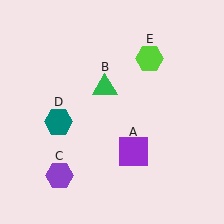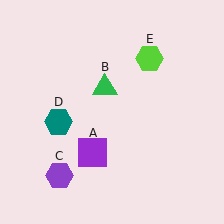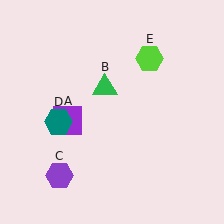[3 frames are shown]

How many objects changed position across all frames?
1 object changed position: purple square (object A).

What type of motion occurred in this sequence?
The purple square (object A) rotated clockwise around the center of the scene.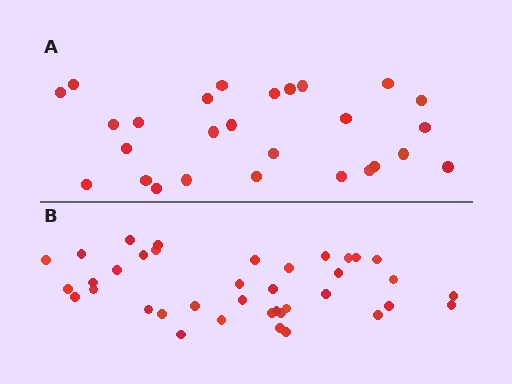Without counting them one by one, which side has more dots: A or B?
Region B (the bottom region) has more dots.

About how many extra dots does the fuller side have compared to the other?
Region B has roughly 12 or so more dots than region A.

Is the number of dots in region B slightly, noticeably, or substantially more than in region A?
Region B has noticeably more, but not dramatically so. The ratio is roughly 1.4 to 1.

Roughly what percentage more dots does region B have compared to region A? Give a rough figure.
About 40% more.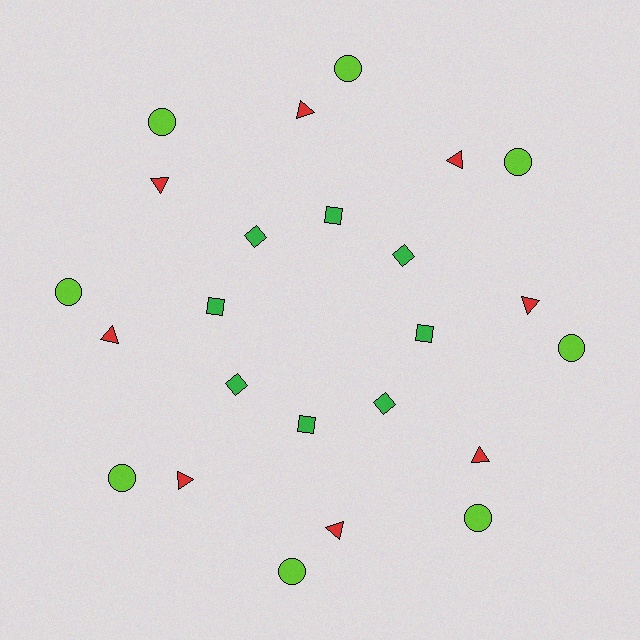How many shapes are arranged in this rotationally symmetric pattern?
There are 24 shapes, arranged in 8 groups of 3.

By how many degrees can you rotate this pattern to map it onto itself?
The pattern maps onto itself every 45 degrees of rotation.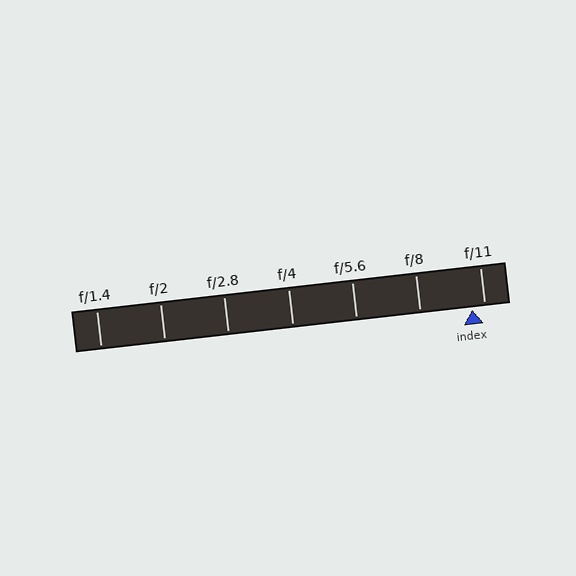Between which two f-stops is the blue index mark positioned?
The index mark is between f/8 and f/11.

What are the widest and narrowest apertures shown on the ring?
The widest aperture shown is f/1.4 and the narrowest is f/11.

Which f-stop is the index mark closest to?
The index mark is closest to f/11.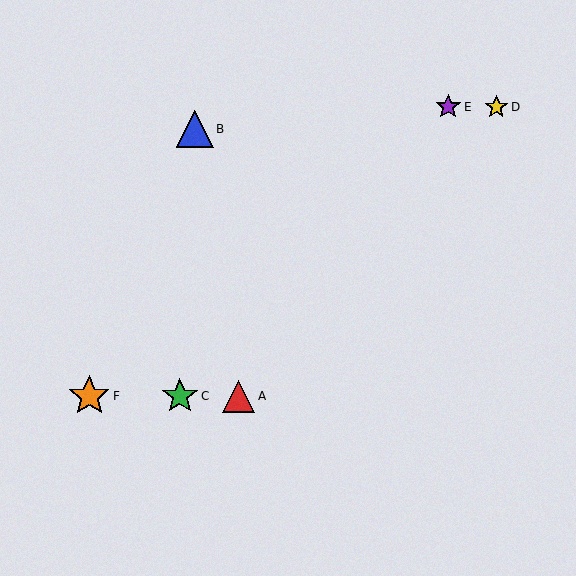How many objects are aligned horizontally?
3 objects (A, C, F) are aligned horizontally.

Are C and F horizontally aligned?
Yes, both are at y≈396.